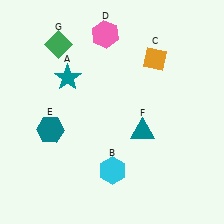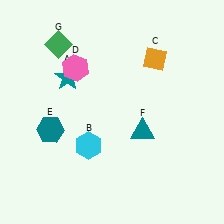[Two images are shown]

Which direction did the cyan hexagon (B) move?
The cyan hexagon (B) moved up.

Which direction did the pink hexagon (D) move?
The pink hexagon (D) moved down.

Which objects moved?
The objects that moved are: the cyan hexagon (B), the pink hexagon (D).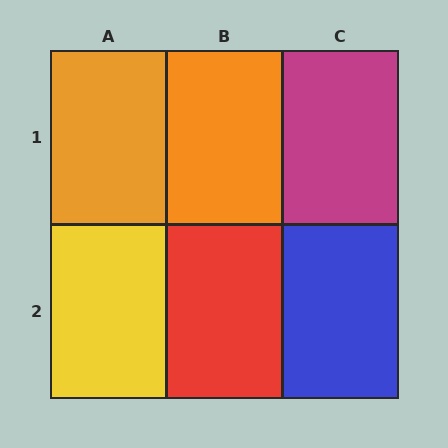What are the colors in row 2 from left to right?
Yellow, red, blue.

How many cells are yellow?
1 cell is yellow.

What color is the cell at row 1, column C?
Magenta.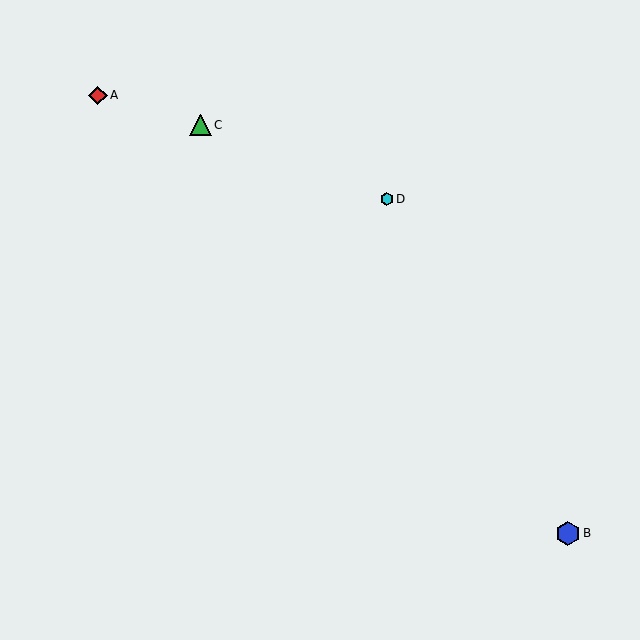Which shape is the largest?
The blue hexagon (labeled B) is the largest.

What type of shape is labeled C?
Shape C is a green triangle.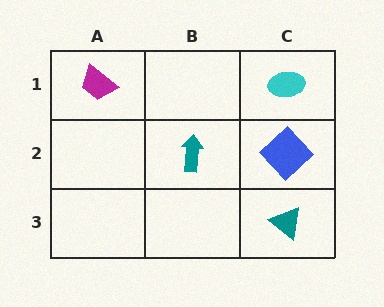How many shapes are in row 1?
2 shapes.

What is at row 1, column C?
A cyan ellipse.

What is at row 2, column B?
A teal arrow.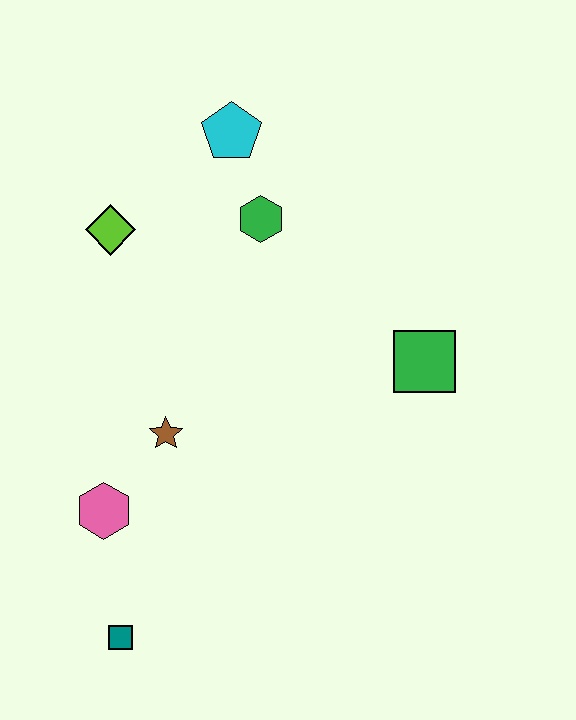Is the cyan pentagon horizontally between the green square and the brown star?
Yes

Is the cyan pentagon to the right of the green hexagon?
No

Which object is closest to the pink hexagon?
The brown star is closest to the pink hexagon.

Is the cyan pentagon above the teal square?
Yes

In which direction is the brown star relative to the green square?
The brown star is to the left of the green square.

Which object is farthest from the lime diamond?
The teal square is farthest from the lime diamond.